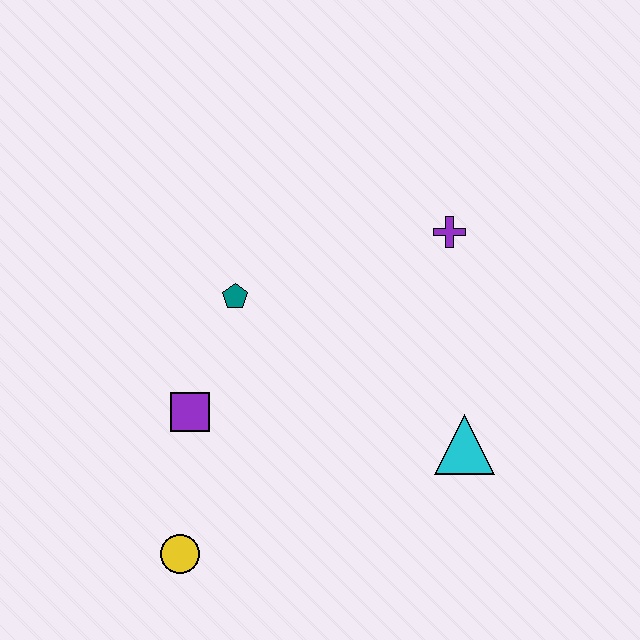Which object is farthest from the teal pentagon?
The cyan triangle is farthest from the teal pentagon.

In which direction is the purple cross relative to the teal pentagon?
The purple cross is to the right of the teal pentagon.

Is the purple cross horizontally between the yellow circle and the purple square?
No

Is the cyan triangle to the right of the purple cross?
Yes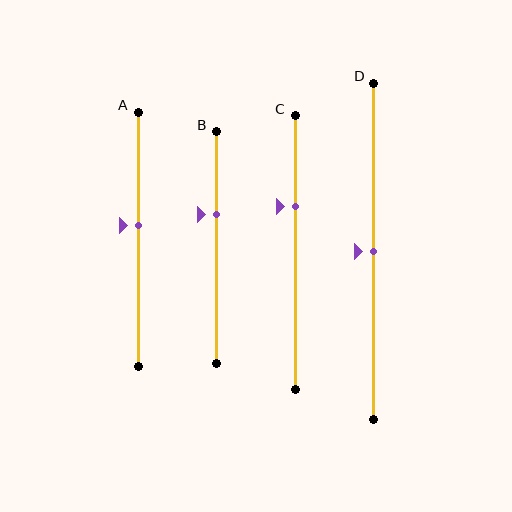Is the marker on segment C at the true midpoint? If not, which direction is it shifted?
No, the marker on segment C is shifted upward by about 17% of the segment length.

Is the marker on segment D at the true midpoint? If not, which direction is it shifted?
Yes, the marker on segment D is at the true midpoint.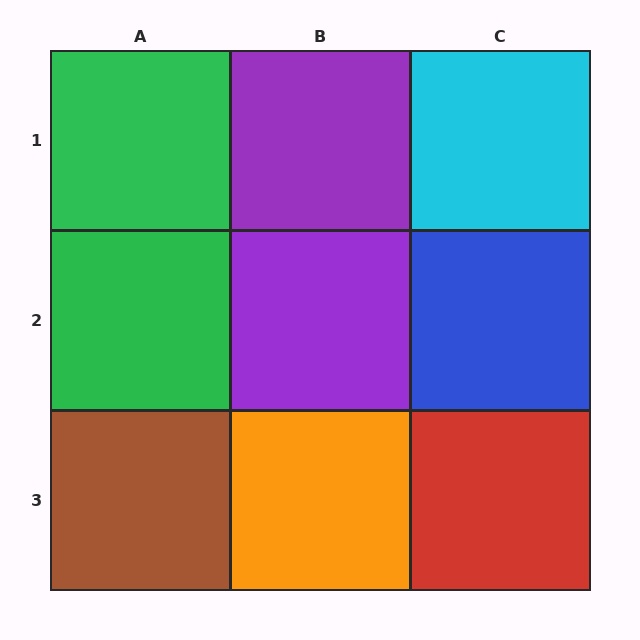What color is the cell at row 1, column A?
Green.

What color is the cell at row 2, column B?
Purple.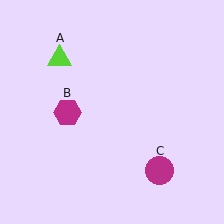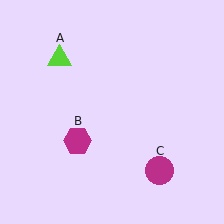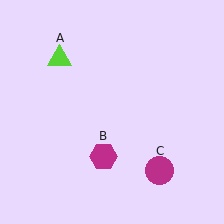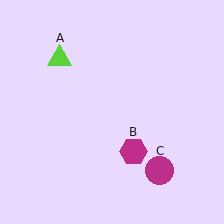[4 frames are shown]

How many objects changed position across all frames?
1 object changed position: magenta hexagon (object B).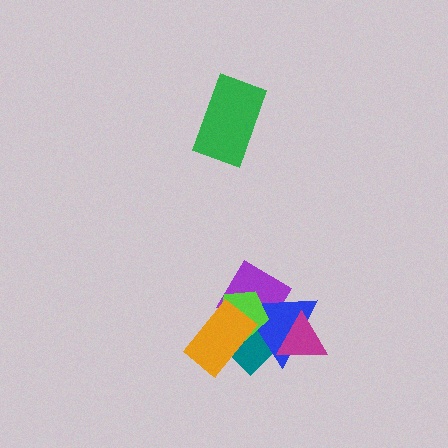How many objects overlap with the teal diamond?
5 objects overlap with the teal diamond.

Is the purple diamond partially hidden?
Yes, it is partially covered by another shape.